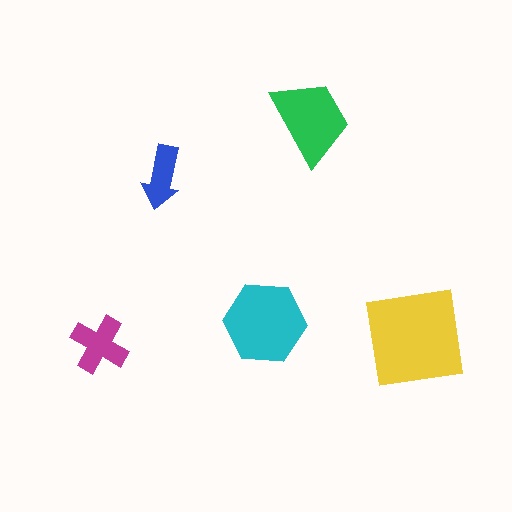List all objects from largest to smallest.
The yellow square, the cyan hexagon, the green trapezoid, the magenta cross, the blue arrow.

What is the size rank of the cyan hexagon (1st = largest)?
2nd.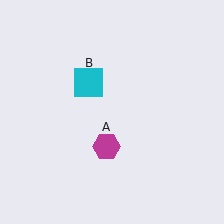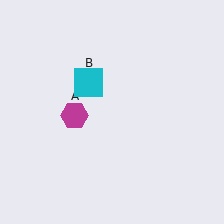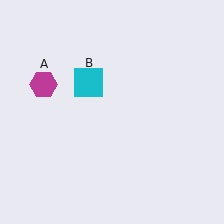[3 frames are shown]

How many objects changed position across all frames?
1 object changed position: magenta hexagon (object A).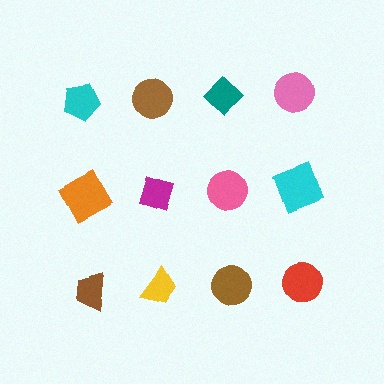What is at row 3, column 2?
A yellow trapezoid.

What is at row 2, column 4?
A cyan square.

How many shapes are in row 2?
4 shapes.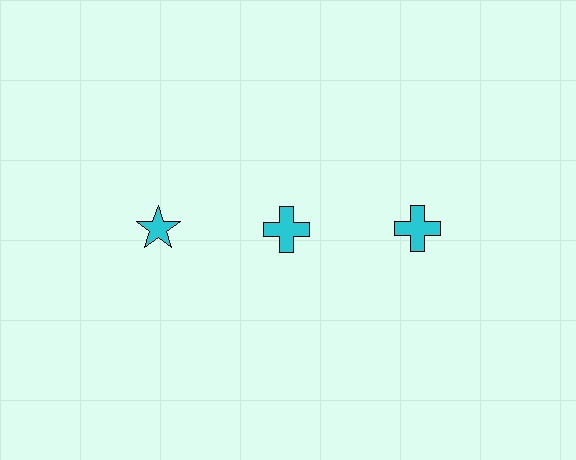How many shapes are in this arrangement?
There are 3 shapes arranged in a grid pattern.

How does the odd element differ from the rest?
It has a different shape: star instead of cross.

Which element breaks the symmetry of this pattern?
The cyan star in the top row, leftmost column breaks the symmetry. All other shapes are cyan crosses.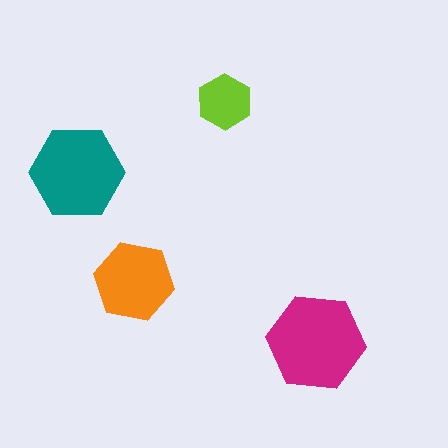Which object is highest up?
The lime hexagon is topmost.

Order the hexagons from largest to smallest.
the magenta one, the teal one, the orange one, the lime one.